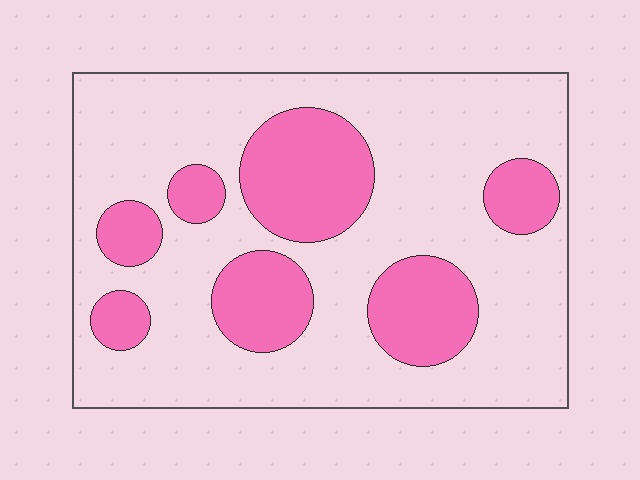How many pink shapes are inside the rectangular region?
7.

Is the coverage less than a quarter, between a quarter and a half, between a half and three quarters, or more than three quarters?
Between a quarter and a half.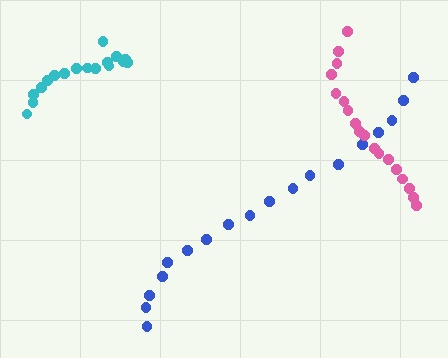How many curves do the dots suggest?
There are 3 distinct paths.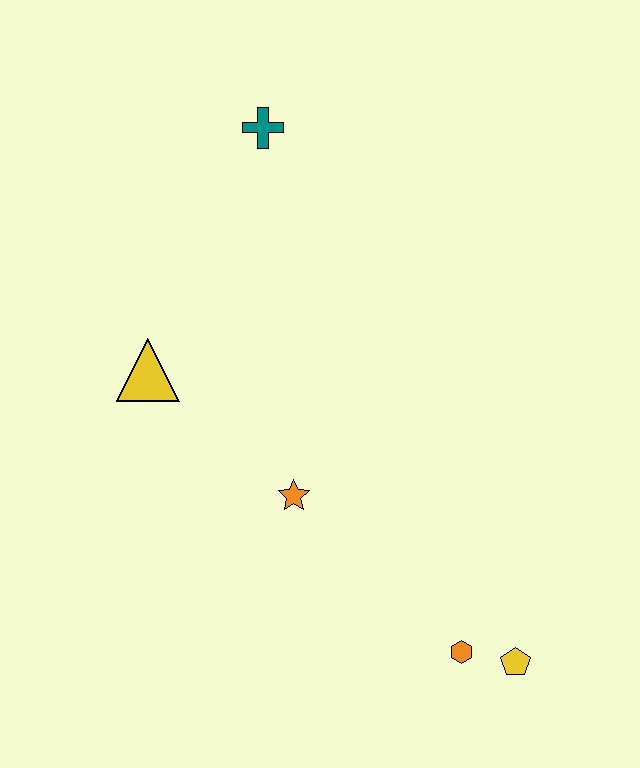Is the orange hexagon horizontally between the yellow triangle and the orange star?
No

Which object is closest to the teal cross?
The yellow triangle is closest to the teal cross.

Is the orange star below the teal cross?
Yes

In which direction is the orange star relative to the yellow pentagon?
The orange star is to the left of the yellow pentagon.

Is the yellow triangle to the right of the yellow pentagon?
No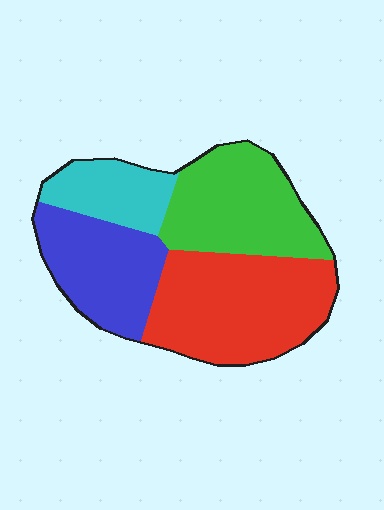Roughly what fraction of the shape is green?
Green takes up between a sixth and a third of the shape.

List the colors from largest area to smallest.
From largest to smallest: red, green, blue, cyan.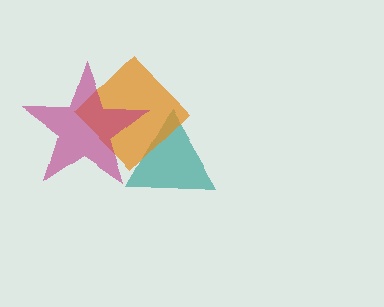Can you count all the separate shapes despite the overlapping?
Yes, there are 3 separate shapes.